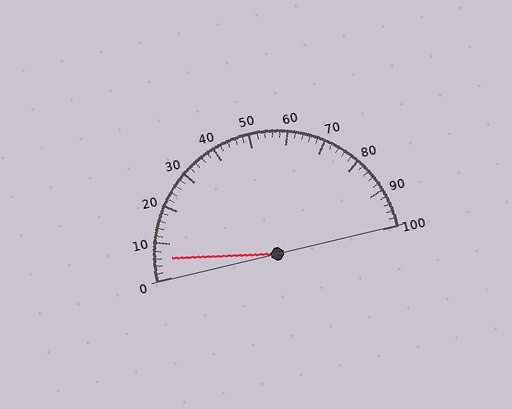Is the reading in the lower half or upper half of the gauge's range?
The reading is in the lower half of the range (0 to 100).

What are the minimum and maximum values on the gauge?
The gauge ranges from 0 to 100.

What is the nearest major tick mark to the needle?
The nearest major tick mark is 10.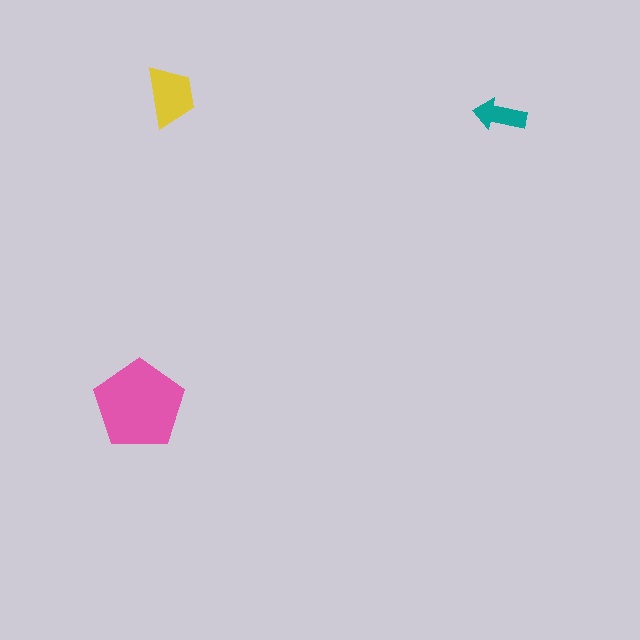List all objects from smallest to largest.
The teal arrow, the yellow trapezoid, the pink pentagon.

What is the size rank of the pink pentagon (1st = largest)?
1st.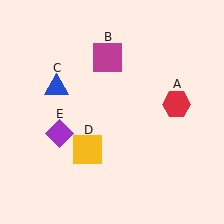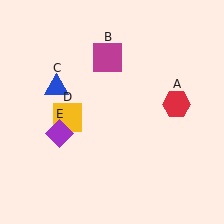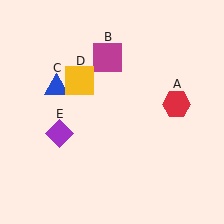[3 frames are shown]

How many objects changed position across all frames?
1 object changed position: yellow square (object D).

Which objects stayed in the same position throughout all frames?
Red hexagon (object A) and magenta square (object B) and blue triangle (object C) and purple diamond (object E) remained stationary.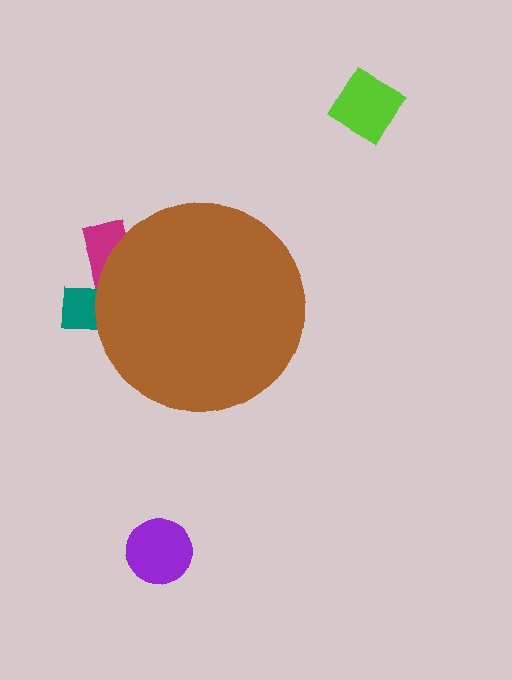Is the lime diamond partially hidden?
No, the lime diamond is fully visible.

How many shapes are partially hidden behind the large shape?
2 shapes are partially hidden.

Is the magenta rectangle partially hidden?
Yes, the magenta rectangle is partially hidden behind the brown circle.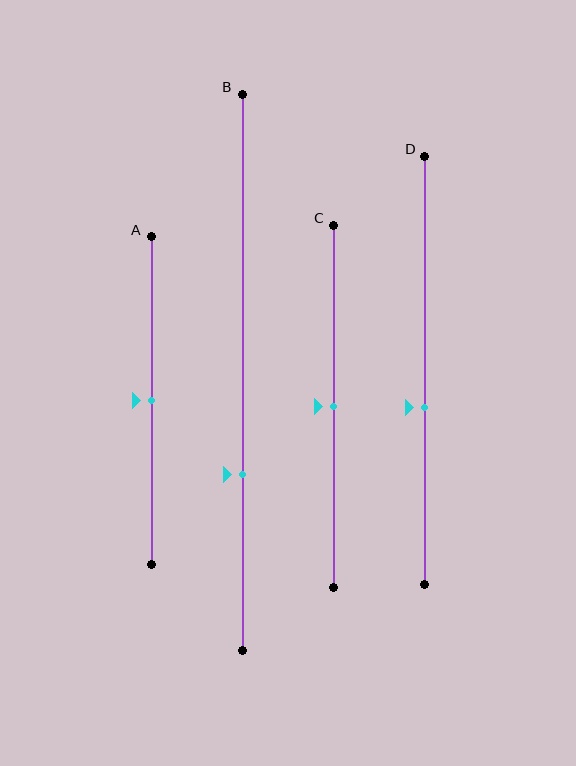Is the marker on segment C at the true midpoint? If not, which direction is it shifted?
Yes, the marker on segment C is at the true midpoint.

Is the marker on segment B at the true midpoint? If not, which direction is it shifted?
No, the marker on segment B is shifted downward by about 18% of the segment length.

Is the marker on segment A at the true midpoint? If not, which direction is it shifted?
Yes, the marker on segment A is at the true midpoint.